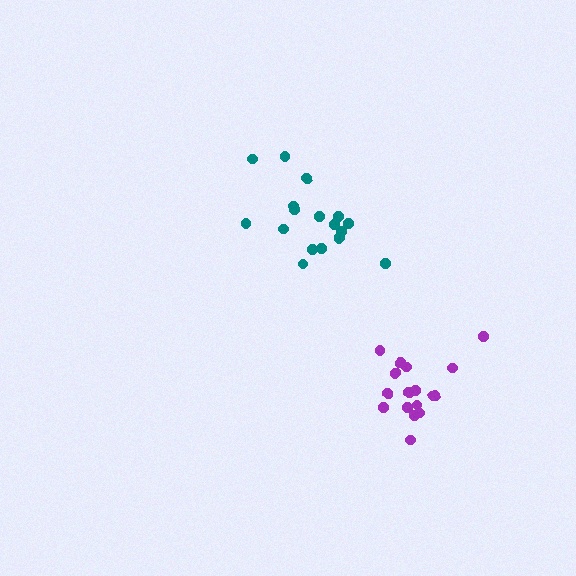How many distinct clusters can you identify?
There are 2 distinct clusters.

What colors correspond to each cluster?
The clusters are colored: purple, teal.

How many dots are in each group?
Group 1: 17 dots, Group 2: 18 dots (35 total).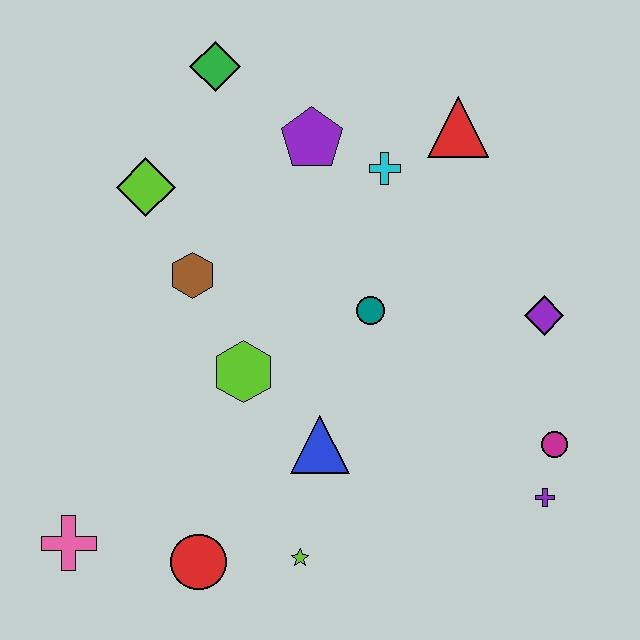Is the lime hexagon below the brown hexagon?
Yes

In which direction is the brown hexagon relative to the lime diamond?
The brown hexagon is below the lime diamond.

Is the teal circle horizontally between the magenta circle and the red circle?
Yes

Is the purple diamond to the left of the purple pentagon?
No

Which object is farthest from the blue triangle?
The green diamond is farthest from the blue triangle.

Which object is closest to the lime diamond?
The brown hexagon is closest to the lime diamond.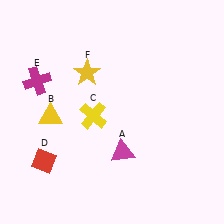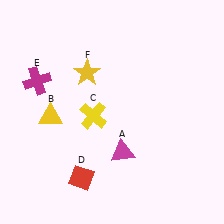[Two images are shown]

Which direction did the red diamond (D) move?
The red diamond (D) moved right.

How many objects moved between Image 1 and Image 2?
1 object moved between the two images.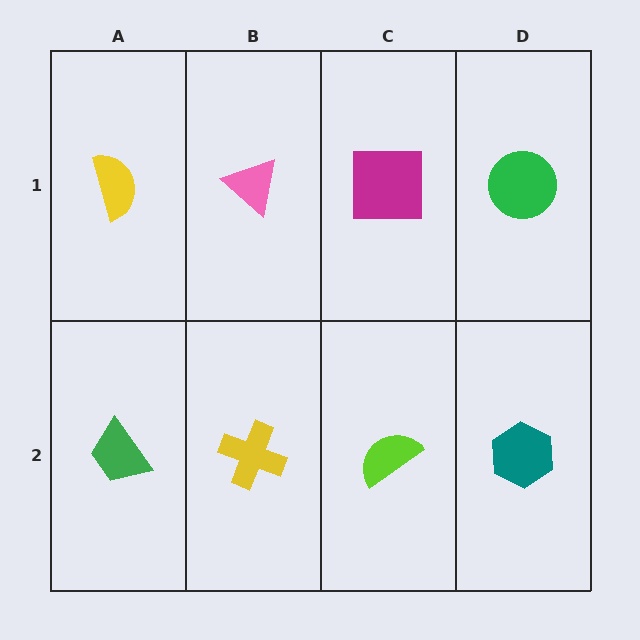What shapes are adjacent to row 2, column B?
A pink triangle (row 1, column B), a green trapezoid (row 2, column A), a lime semicircle (row 2, column C).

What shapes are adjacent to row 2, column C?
A magenta square (row 1, column C), a yellow cross (row 2, column B), a teal hexagon (row 2, column D).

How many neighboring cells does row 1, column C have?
3.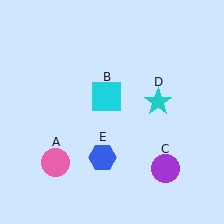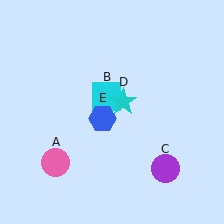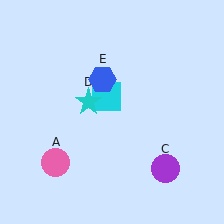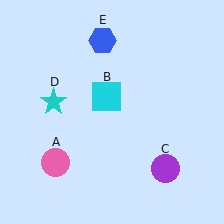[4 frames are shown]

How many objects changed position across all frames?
2 objects changed position: cyan star (object D), blue hexagon (object E).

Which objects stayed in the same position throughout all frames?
Pink circle (object A) and cyan square (object B) and purple circle (object C) remained stationary.